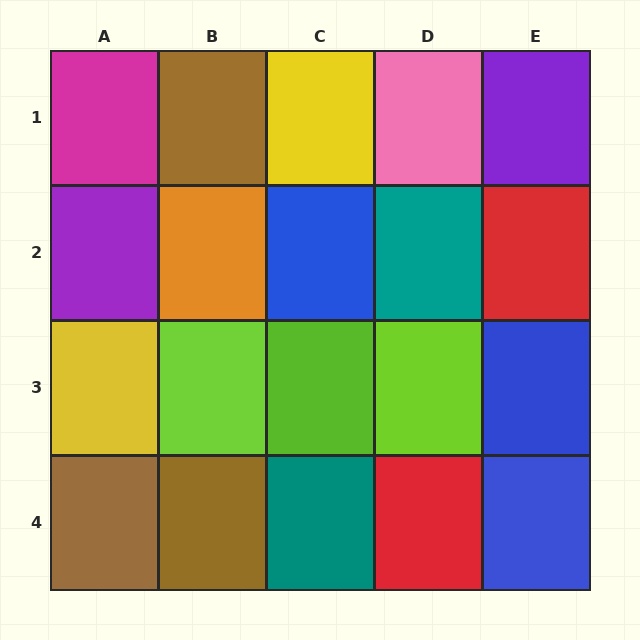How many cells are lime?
3 cells are lime.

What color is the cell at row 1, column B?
Brown.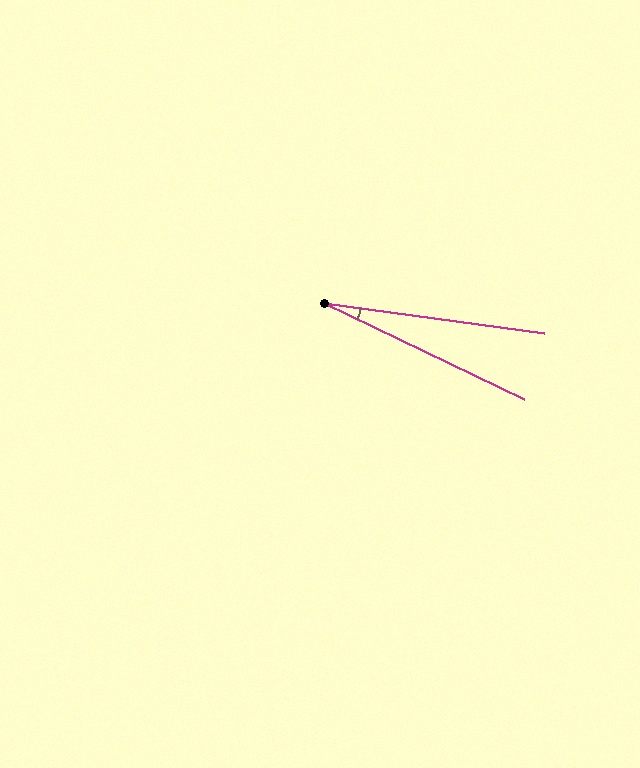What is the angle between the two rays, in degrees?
Approximately 18 degrees.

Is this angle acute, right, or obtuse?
It is acute.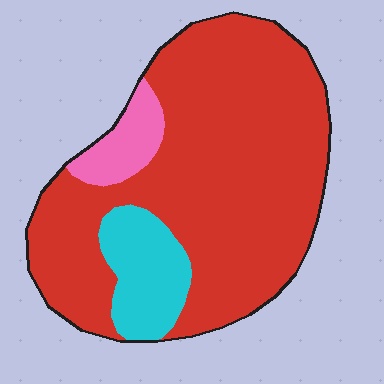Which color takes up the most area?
Red, at roughly 80%.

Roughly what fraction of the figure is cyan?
Cyan takes up about one eighth (1/8) of the figure.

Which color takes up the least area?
Pink, at roughly 5%.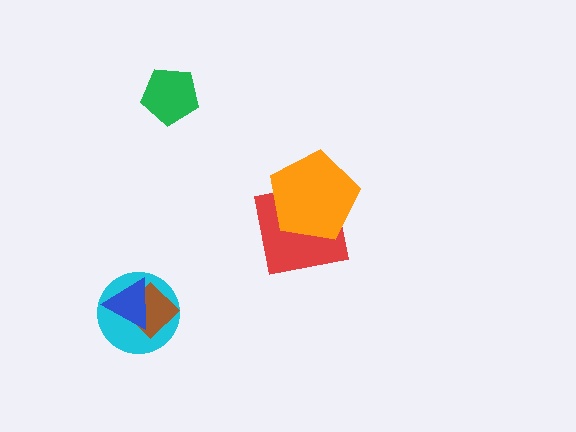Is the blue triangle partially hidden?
No, no other shape covers it.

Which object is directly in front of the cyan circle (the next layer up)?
The brown diamond is directly in front of the cyan circle.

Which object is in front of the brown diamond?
The blue triangle is in front of the brown diamond.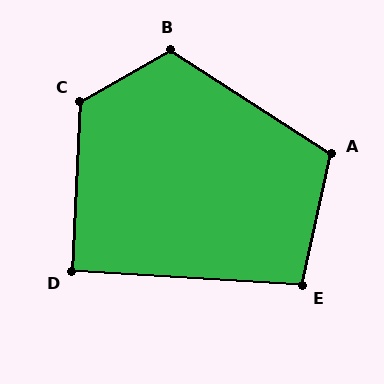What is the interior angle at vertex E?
Approximately 99 degrees (obtuse).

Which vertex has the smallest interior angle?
D, at approximately 91 degrees.